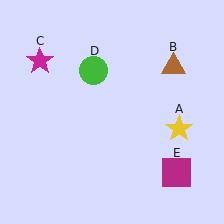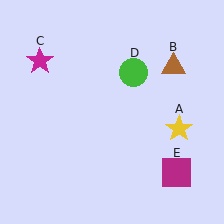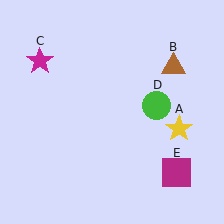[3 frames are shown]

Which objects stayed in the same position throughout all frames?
Yellow star (object A) and brown triangle (object B) and magenta star (object C) and magenta square (object E) remained stationary.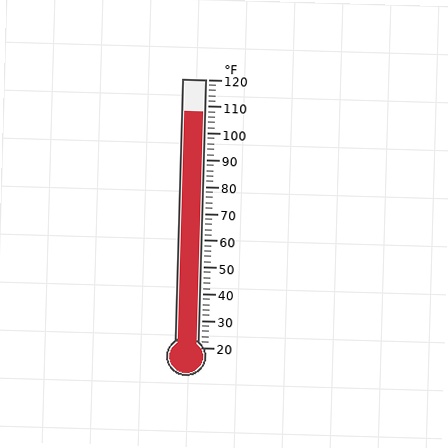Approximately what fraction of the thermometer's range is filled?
The thermometer is filled to approximately 90% of its range.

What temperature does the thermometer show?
The thermometer shows approximately 108°F.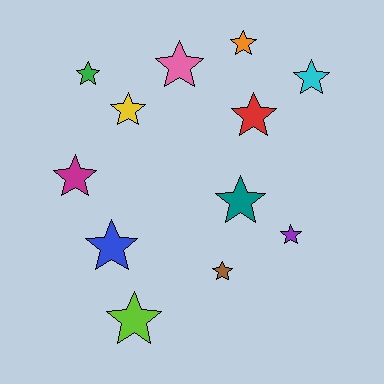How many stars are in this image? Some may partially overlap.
There are 12 stars.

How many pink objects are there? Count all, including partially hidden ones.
There is 1 pink object.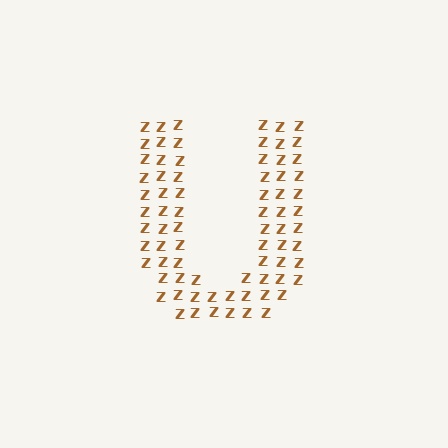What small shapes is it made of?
It is made of small letter Z's.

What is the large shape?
The large shape is the letter U.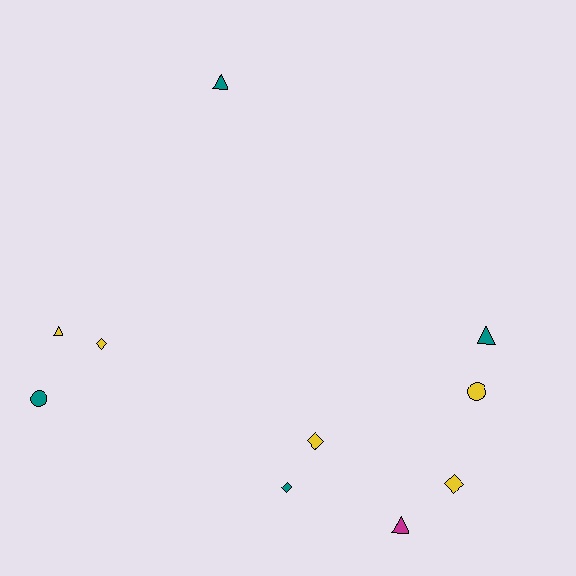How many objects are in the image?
There are 10 objects.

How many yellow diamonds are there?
There are 3 yellow diamonds.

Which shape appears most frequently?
Diamond, with 4 objects.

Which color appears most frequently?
Yellow, with 5 objects.